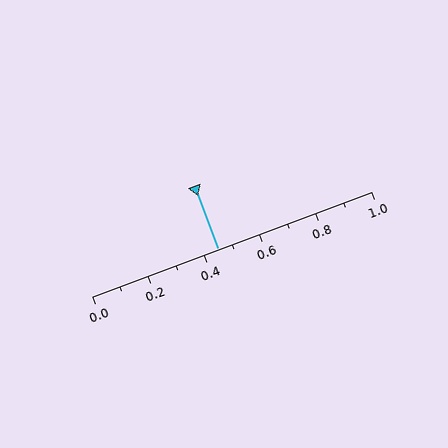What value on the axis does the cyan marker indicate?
The marker indicates approximately 0.45.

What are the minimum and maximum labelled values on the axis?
The axis runs from 0.0 to 1.0.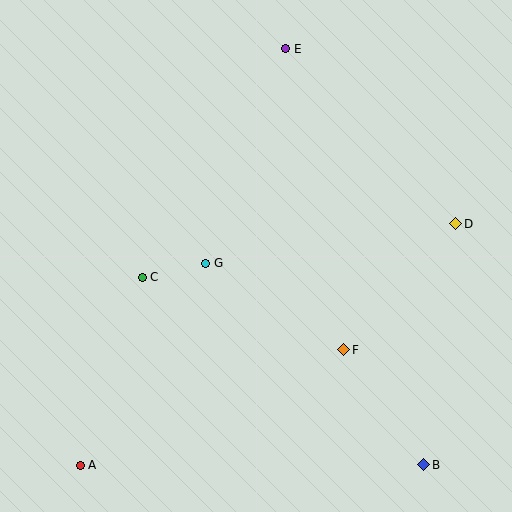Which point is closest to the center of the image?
Point G at (206, 263) is closest to the center.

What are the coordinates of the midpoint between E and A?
The midpoint between E and A is at (183, 257).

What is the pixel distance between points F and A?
The distance between F and A is 288 pixels.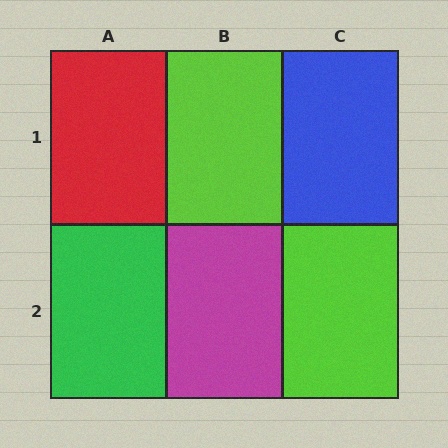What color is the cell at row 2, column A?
Green.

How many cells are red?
1 cell is red.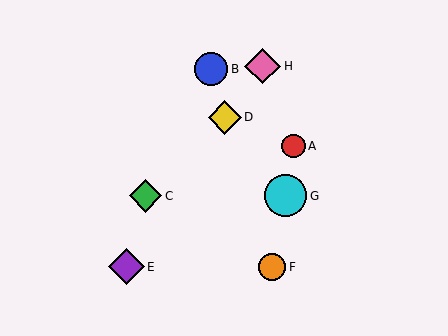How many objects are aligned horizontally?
2 objects (C, G) are aligned horizontally.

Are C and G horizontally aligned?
Yes, both are at y≈196.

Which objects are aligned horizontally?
Objects C, G are aligned horizontally.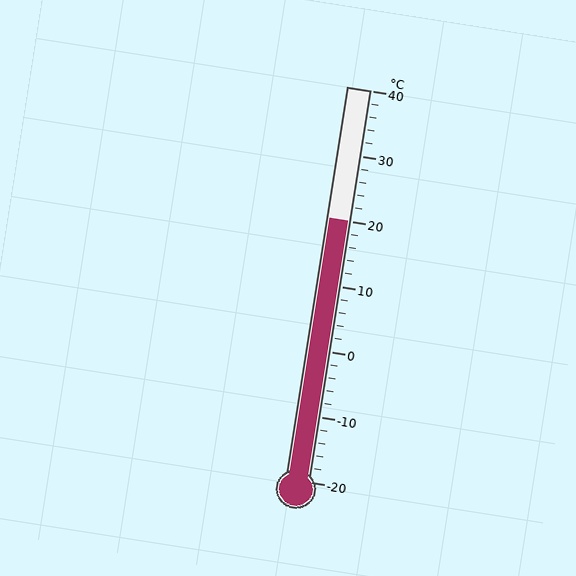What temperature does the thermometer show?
The thermometer shows approximately 20°C.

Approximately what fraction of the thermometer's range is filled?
The thermometer is filled to approximately 65% of its range.